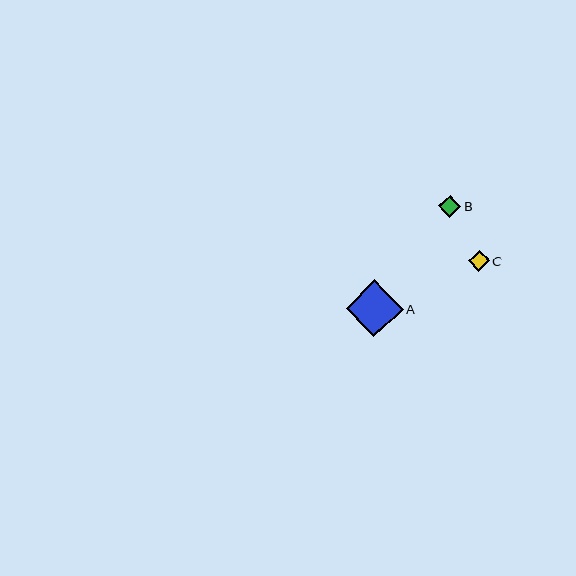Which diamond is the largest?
Diamond A is the largest with a size of approximately 57 pixels.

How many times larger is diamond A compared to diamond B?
Diamond A is approximately 2.6 times the size of diamond B.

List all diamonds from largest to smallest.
From largest to smallest: A, B, C.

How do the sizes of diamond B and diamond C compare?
Diamond B and diamond C are approximately the same size.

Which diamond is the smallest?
Diamond C is the smallest with a size of approximately 20 pixels.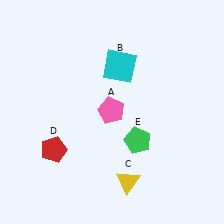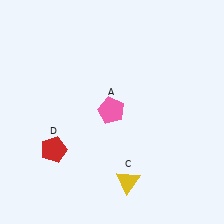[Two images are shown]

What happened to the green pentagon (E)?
The green pentagon (E) was removed in Image 2. It was in the bottom-right area of Image 1.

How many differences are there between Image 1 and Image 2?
There are 2 differences between the two images.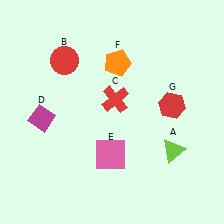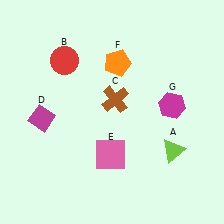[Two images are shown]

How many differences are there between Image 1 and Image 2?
There are 2 differences between the two images.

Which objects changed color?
C changed from red to brown. G changed from red to magenta.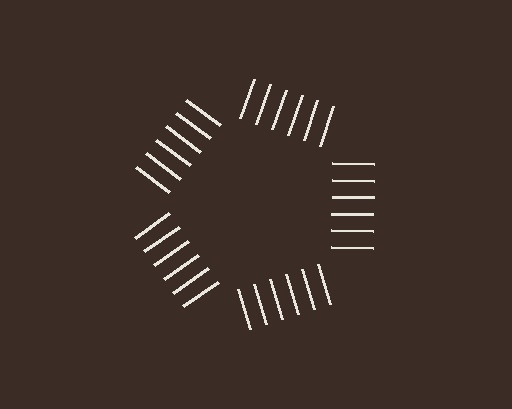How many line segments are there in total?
30 — 6 along each of the 5 edges.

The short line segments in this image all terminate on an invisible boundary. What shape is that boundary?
An illusory pentagon — the line segments terminate on its edges but no continuous stroke is drawn.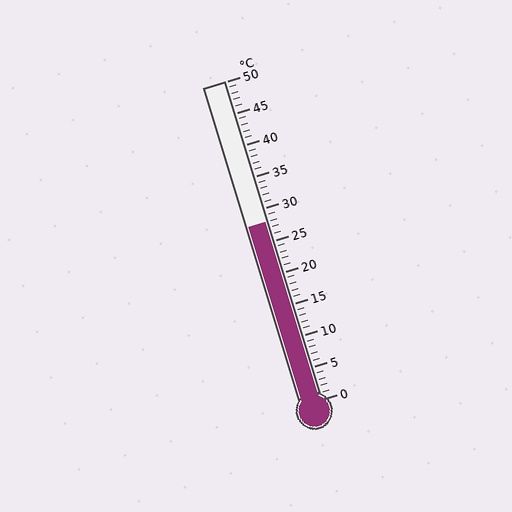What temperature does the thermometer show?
The thermometer shows approximately 28°C.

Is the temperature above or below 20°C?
The temperature is above 20°C.